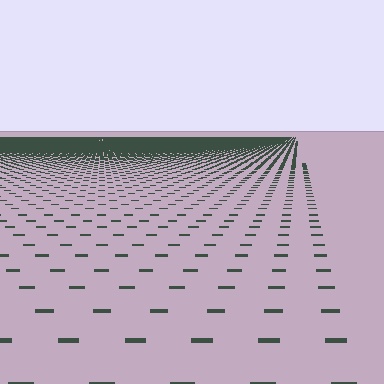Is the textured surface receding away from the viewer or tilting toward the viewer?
The surface is receding away from the viewer. Texture elements get smaller and denser toward the top.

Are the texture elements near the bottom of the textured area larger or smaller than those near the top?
Larger. Near the bottom, elements are closer to the viewer and appear at a bigger on-screen size.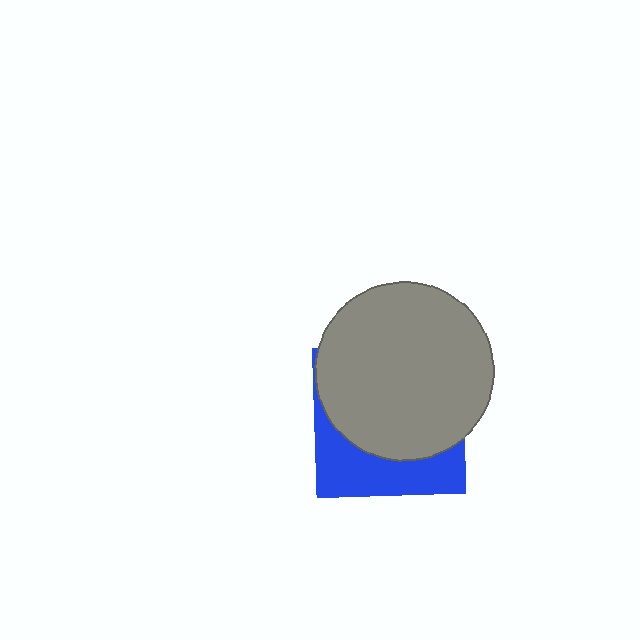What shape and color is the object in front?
The object in front is a gray circle.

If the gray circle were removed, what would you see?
You would see the complete blue square.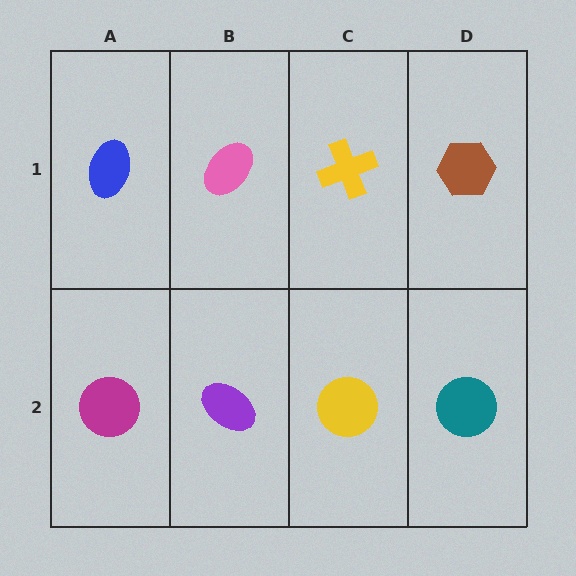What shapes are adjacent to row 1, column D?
A teal circle (row 2, column D), a yellow cross (row 1, column C).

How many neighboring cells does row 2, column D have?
2.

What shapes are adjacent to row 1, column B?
A purple ellipse (row 2, column B), a blue ellipse (row 1, column A), a yellow cross (row 1, column C).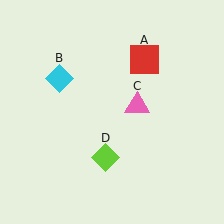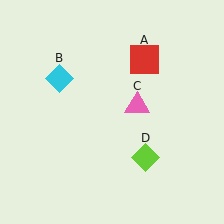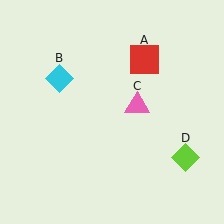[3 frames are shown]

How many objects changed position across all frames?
1 object changed position: lime diamond (object D).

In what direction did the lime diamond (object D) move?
The lime diamond (object D) moved right.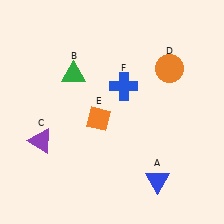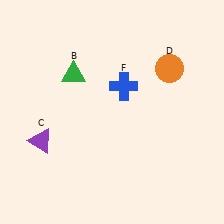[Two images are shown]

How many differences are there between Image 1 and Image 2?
There are 2 differences between the two images.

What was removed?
The blue triangle (A), the orange diamond (E) were removed in Image 2.